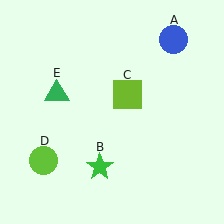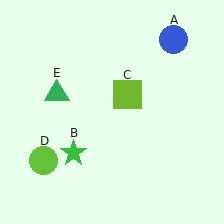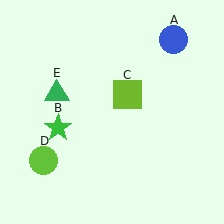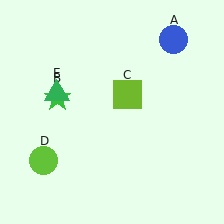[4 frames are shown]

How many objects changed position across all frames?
1 object changed position: green star (object B).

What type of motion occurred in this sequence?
The green star (object B) rotated clockwise around the center of the scene.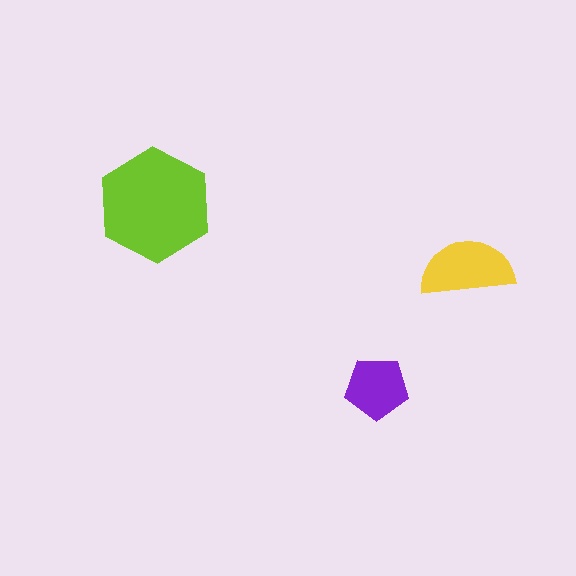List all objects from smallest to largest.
The purple pentagon, the yellow semicircle, the lime hexagon.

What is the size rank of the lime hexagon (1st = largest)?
1st.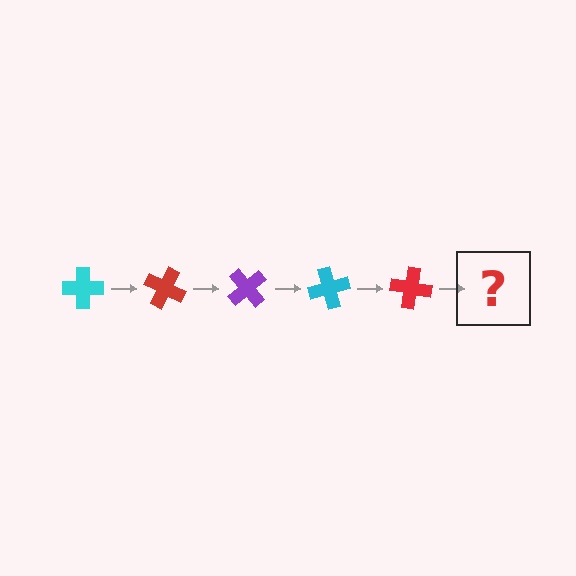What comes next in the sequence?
The next element should be a purple cross, rotated 125 degrees from the start.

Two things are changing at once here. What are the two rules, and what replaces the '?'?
The two rules are that it rotates 25 degrees each step and the color cycles through cyan, red, and purple. The '?' should be a purple cross, rotated 125 degrees from the start.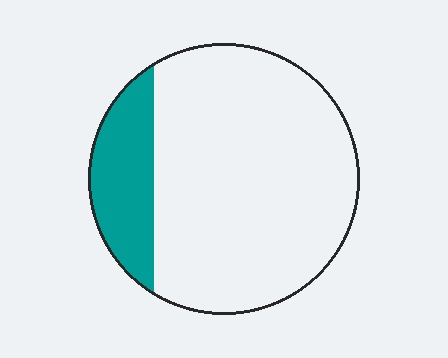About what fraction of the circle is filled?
About one fifth (1/5).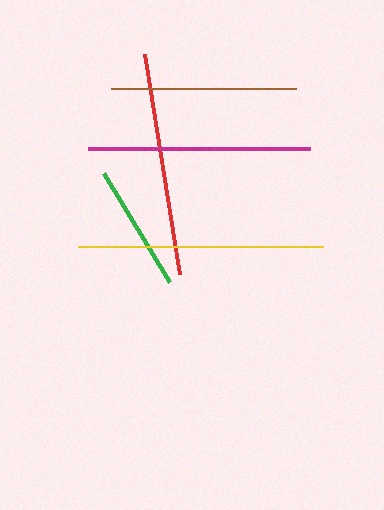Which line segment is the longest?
The yellow line is the longest at approximately 245 pixels.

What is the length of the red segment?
The red segment is approximately 222 pixels long.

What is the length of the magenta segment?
The magenta segment is approximately 222 pixels long.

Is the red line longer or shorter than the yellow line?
The yellow line is longer than the red line.